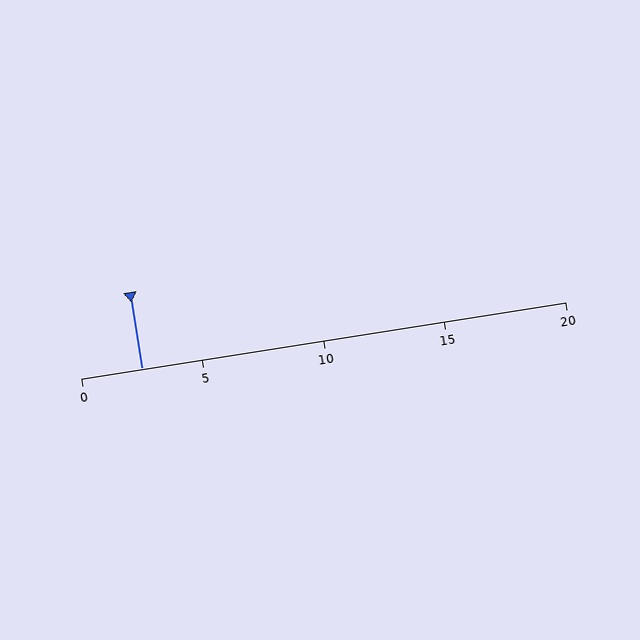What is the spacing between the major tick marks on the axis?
The major ticks are spaced 5 apart.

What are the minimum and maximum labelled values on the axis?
The axis runs from 0 to 20.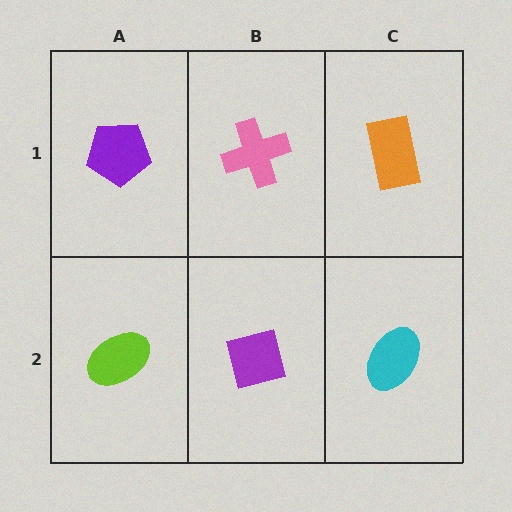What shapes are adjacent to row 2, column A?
A purple pentagon (row 1, column A), a purple square (row 2, column B).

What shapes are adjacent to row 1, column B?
A purple square (row 2, column B), a purple pentagon (row 1, column A), an orange rectangle (row 1, column C).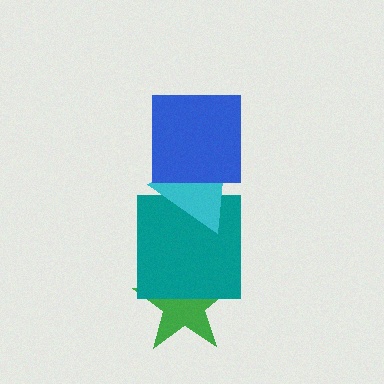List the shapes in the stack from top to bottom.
From top to bottom: the blue square, the cyan triangle, the teal square, the green star.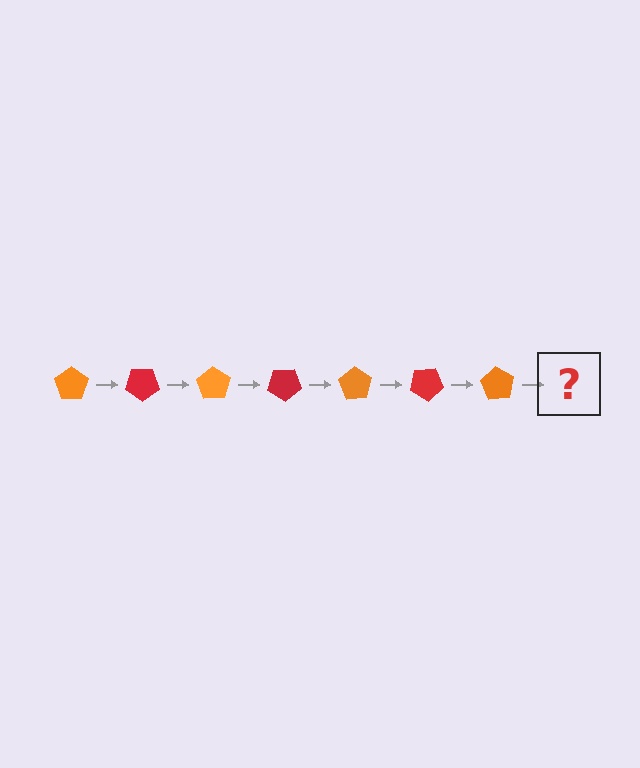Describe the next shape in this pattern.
It should be a red pentagon, rotated 245 degrees from the start.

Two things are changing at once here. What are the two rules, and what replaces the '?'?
The two rules are that it rotates 35 degrees each step and the color cycles through orange and red. The '?' should be a red pentagon, rotated 245 degrees from the start.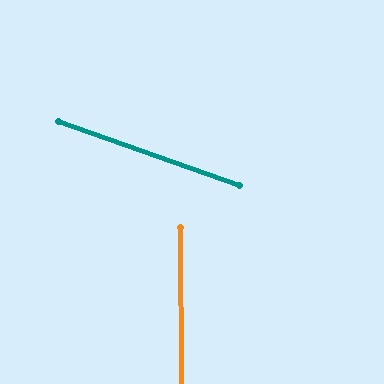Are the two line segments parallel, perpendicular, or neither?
Neither parallel nor perpendicular — they differ by about 70°.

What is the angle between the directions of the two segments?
Approximately 70 degrees.